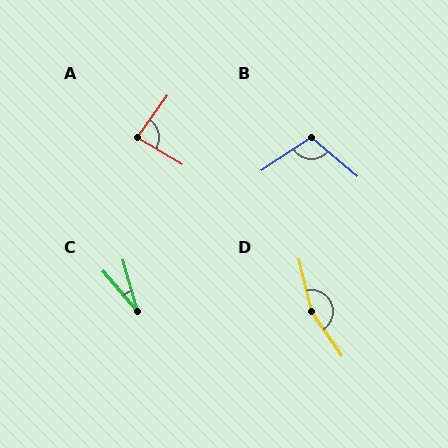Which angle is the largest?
D, at approximately 159 degrees.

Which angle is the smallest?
C, at approximately 24 degrees.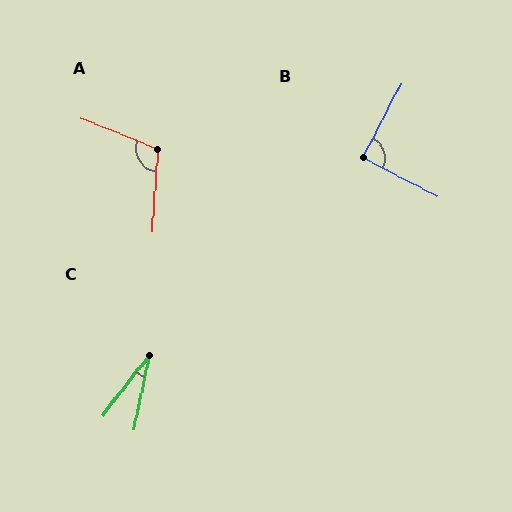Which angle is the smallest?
C, at approximately 27 degrees.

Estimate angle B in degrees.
Approximately 89 degrees.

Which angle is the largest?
A, at approximately 108 degrees.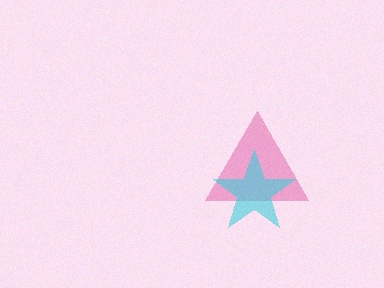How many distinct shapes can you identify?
There are 2 distinct shapes: a pink triangle, a cyan star.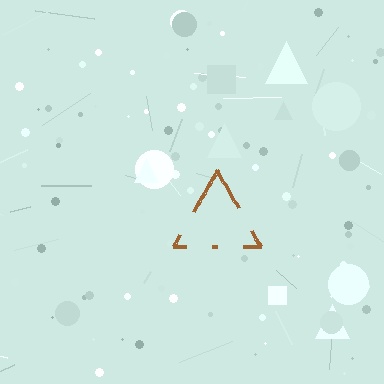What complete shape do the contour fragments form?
The contour fragments form a triangle.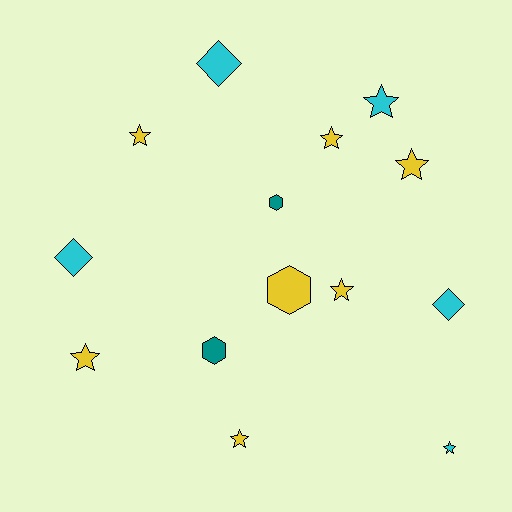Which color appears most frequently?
Yellow, with 7 objects.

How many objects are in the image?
There are 14 objects.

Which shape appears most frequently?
Star, with 8 objects.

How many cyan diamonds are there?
There are 3 cyan diamonds.